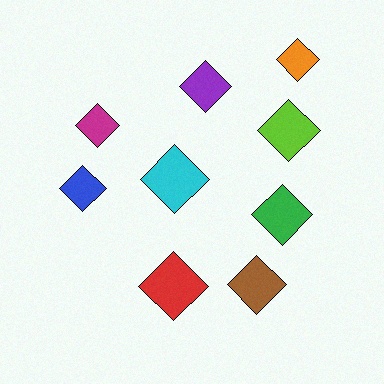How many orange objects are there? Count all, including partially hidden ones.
There is 1 orange object.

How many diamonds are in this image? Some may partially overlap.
There are 9 diamonds.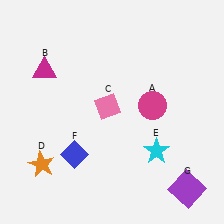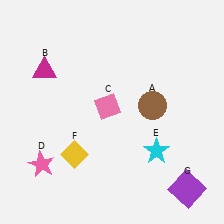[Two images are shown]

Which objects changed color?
A changed from magenta to brown. D changed from orange to pink. F changed from blue to yellow.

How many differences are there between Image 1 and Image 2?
There are 3 differences between the two images.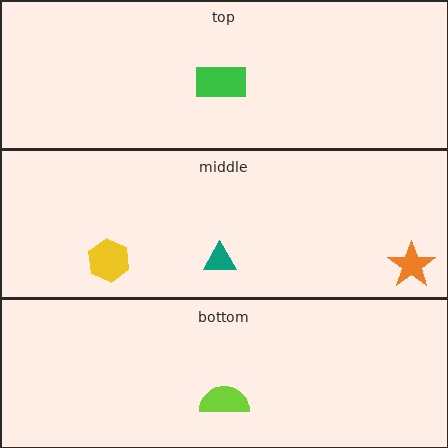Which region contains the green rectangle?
The top region.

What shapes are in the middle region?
The teal triangle, the orange star, the yellow hexagon.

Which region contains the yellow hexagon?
The middle region.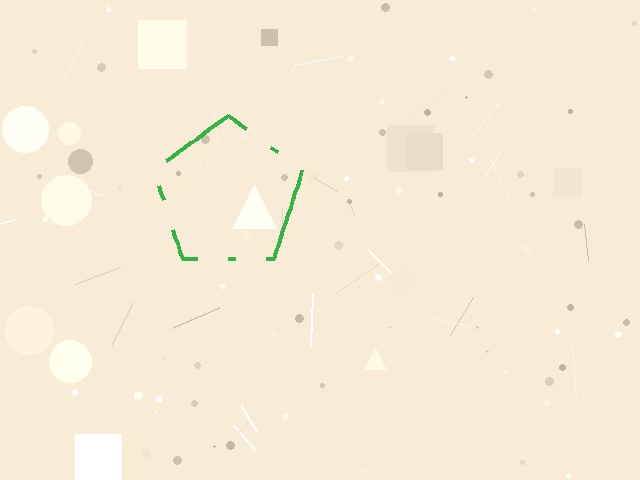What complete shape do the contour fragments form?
The contour fragments form a pentagon.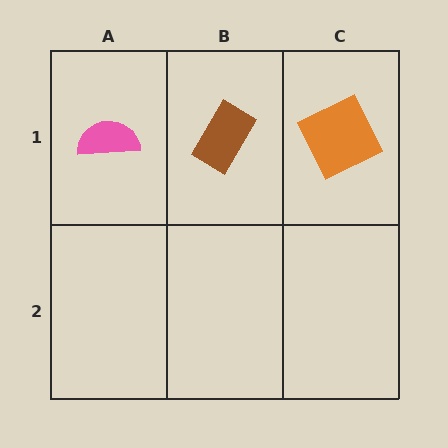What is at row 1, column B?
A brown rectangle.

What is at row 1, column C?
An orange square.